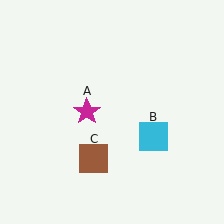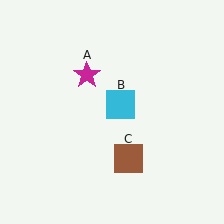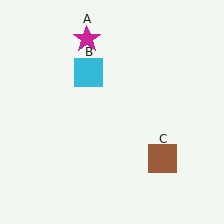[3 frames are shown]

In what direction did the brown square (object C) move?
The brown square (object C) moved right.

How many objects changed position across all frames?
3 objects changed position: magenta star (object A), cyan square (object B), brown square (object C).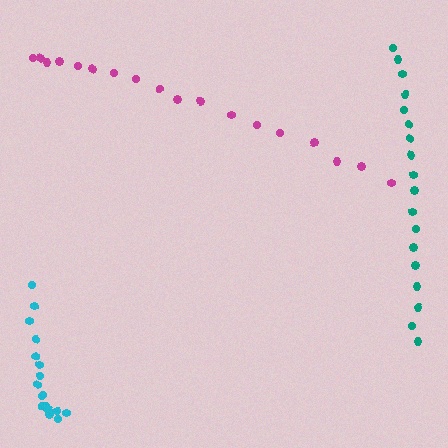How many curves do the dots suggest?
There are 3 distinct paths.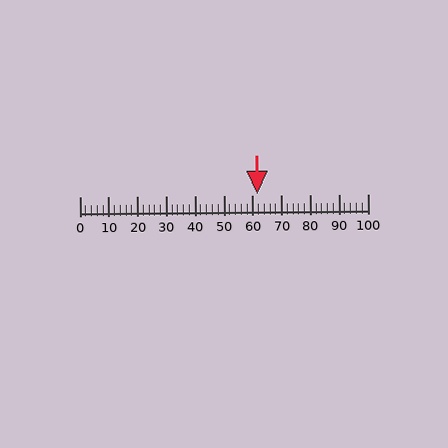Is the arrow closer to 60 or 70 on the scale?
The arrow is closer to 60.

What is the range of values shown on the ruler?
The ruler shows values from 0 to 100.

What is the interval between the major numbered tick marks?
The major tick marks are spaced 10 units apart.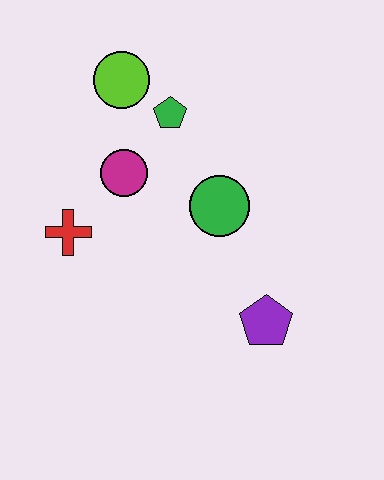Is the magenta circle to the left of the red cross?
No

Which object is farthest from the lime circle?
The purple pentagon is farthest from the lime circle.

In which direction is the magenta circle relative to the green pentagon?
The magenta circle is below the green pentagon.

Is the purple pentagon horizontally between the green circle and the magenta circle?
No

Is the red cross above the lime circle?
No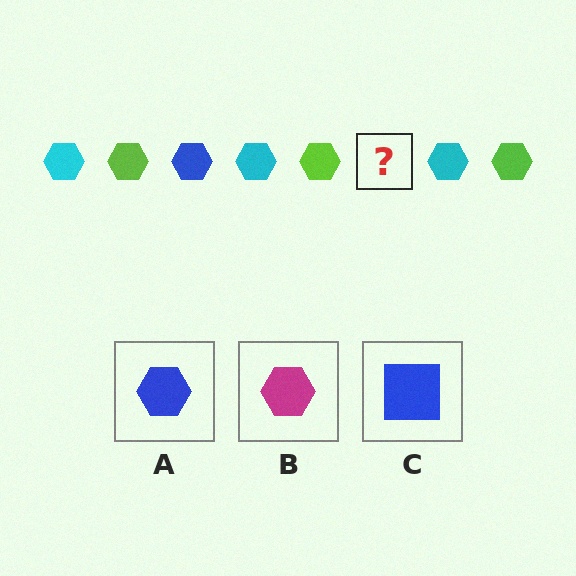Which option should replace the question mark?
Option A.